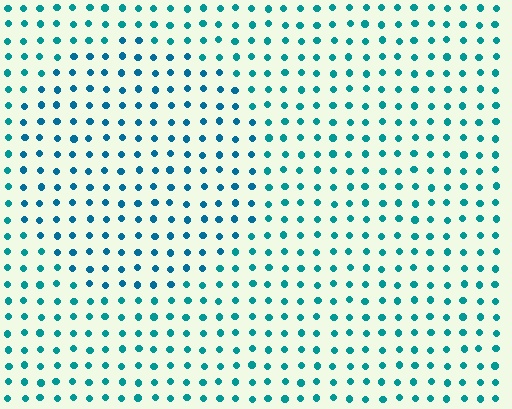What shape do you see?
I see a circle.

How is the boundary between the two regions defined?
The boundary is defined purely by a slight shift in hue (about 19 degrees). Spacing, size, and orientation are identical on both sides.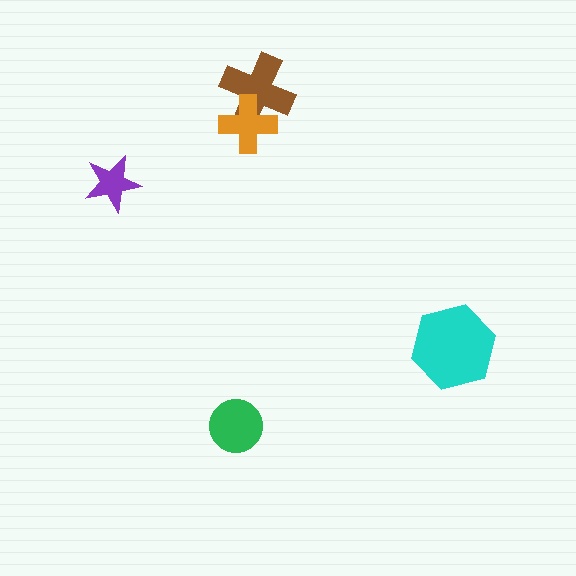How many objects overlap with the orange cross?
1 object overlaps with the orange cross.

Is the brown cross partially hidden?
Yes, it is partially covered by another shape.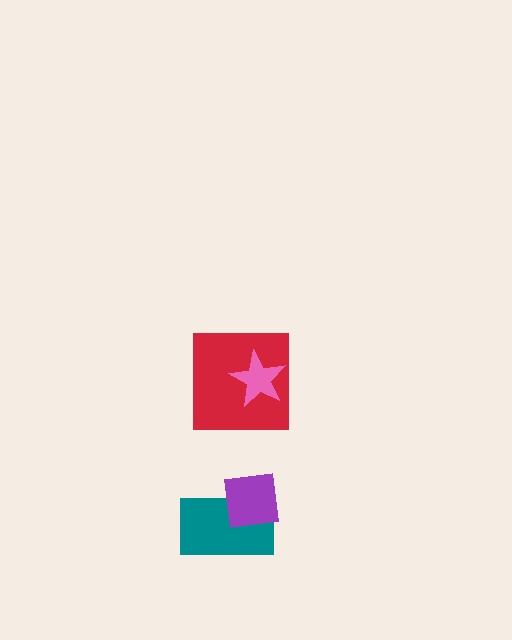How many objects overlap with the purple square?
1 object overlaps with the purple square.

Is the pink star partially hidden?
No, no other shape covers it.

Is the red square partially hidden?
Yes, it is partially covered by another shape.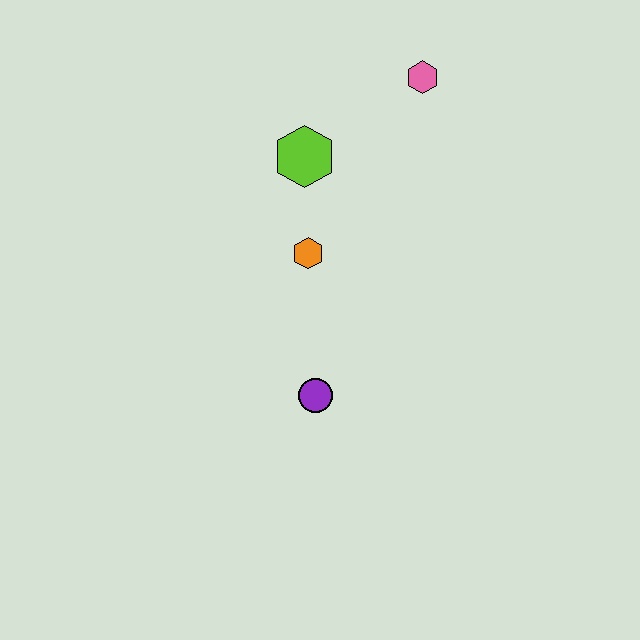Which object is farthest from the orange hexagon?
The pink hexagon is farthest from the orange hexagon.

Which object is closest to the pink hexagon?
The lime hexagon is closest to the pink hexagon.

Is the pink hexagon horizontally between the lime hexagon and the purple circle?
No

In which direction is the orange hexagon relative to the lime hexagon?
The orange hexagon is below the lime hexagon.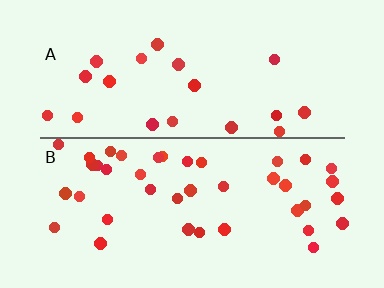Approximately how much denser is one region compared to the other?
Approximately 2.0× — region B over region A.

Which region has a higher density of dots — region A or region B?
B (the bottom).